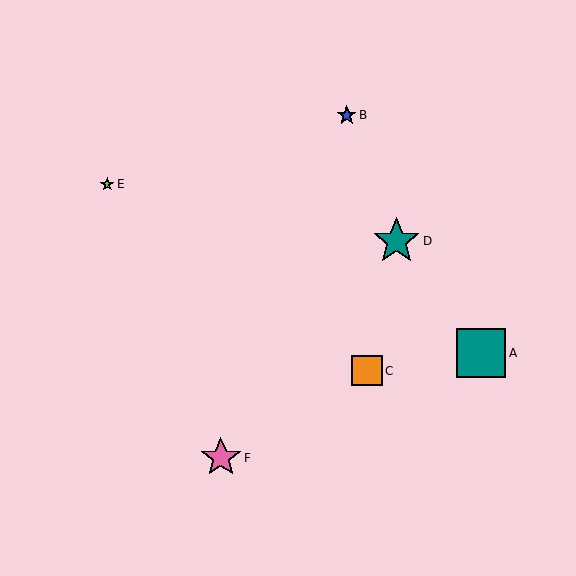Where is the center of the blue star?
The center of the blue star is at (347, 115).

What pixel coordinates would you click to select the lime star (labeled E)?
Click at (107, 184) to select the lime star E.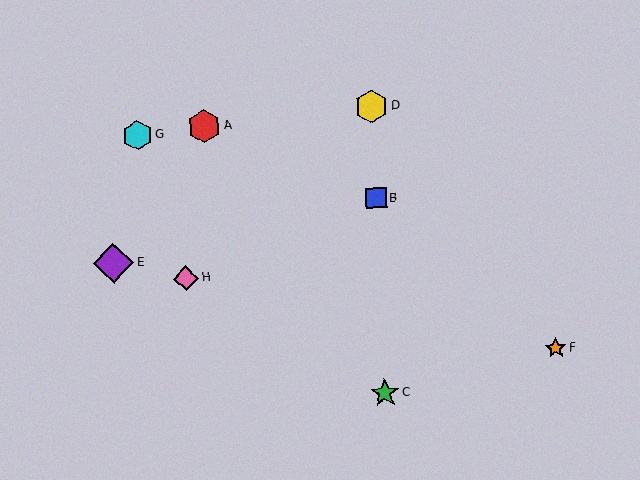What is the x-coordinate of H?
Object H is at x≈186.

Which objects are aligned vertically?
Objects B, C, D are aligned vertically.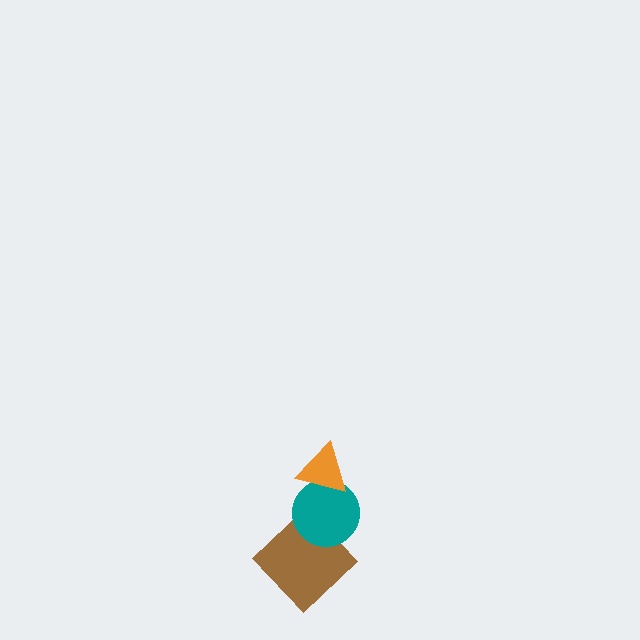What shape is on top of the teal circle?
The orange triangle is on top of the teal circle.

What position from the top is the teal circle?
The teal circle is 2nd from the top.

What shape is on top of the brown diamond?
The teal circle is on top of the brown diamond.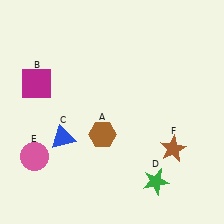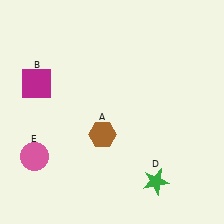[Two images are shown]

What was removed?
The blue triangle (C), the brown star (F) were removed in Image 2.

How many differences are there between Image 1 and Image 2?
There are 2 differences between the two images.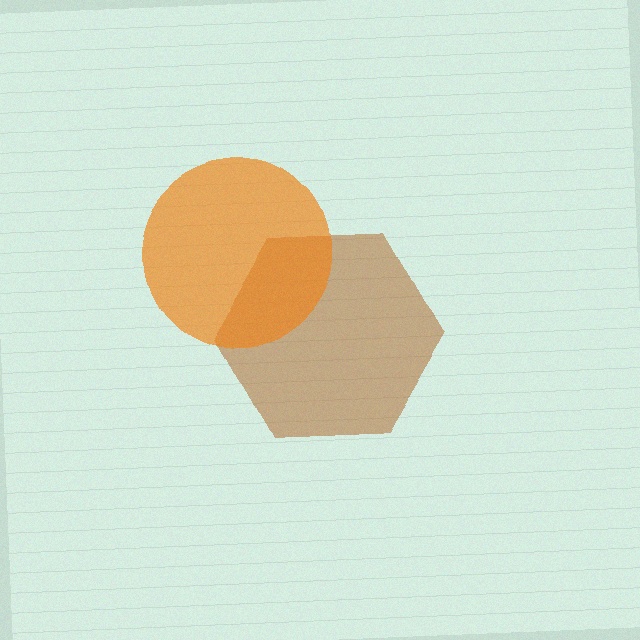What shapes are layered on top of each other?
The layered shapes are: a brown hexagon, an orange circle.